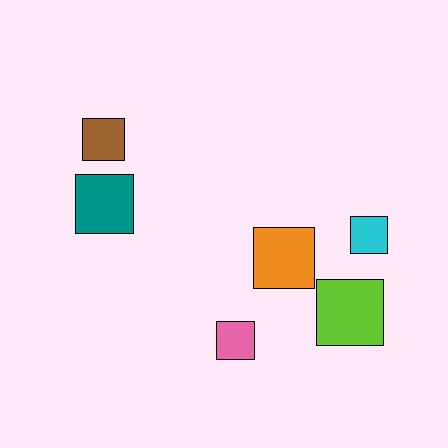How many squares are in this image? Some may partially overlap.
There are 6 squares.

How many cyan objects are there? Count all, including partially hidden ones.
There is 1 cyan object.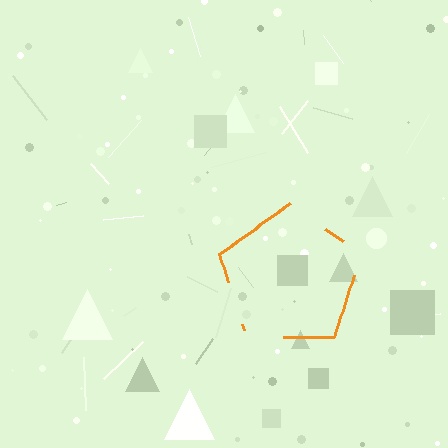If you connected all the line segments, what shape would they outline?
They would outline a pentagon.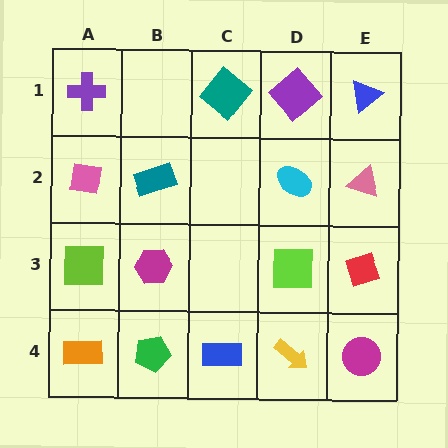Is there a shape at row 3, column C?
No, that cell is empty.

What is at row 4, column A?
An orange rectangle.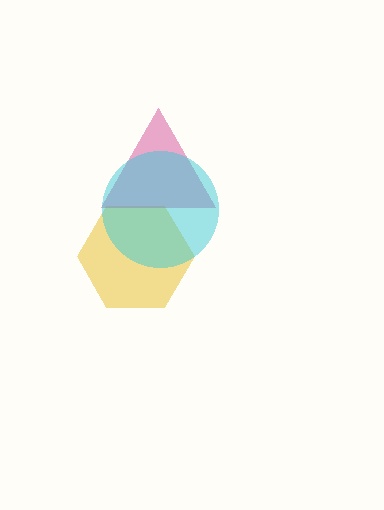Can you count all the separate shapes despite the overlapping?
Yes, there are 3 separate shapes.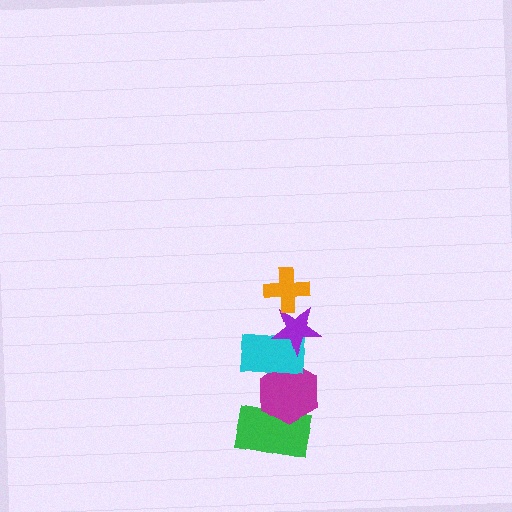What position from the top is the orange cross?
The orange cross is 1st from the top.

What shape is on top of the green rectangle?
The magenta hexagon is on top of the green rectangle.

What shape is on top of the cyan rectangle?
The purple star is on top of the cyan rectangle.